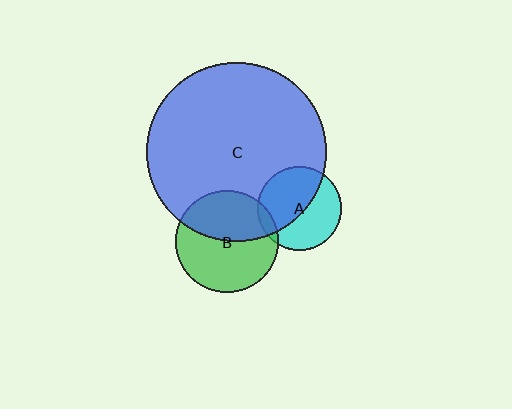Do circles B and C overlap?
Yes.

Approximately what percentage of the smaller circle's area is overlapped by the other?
Approximately 45%.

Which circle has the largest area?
Circle C (blue).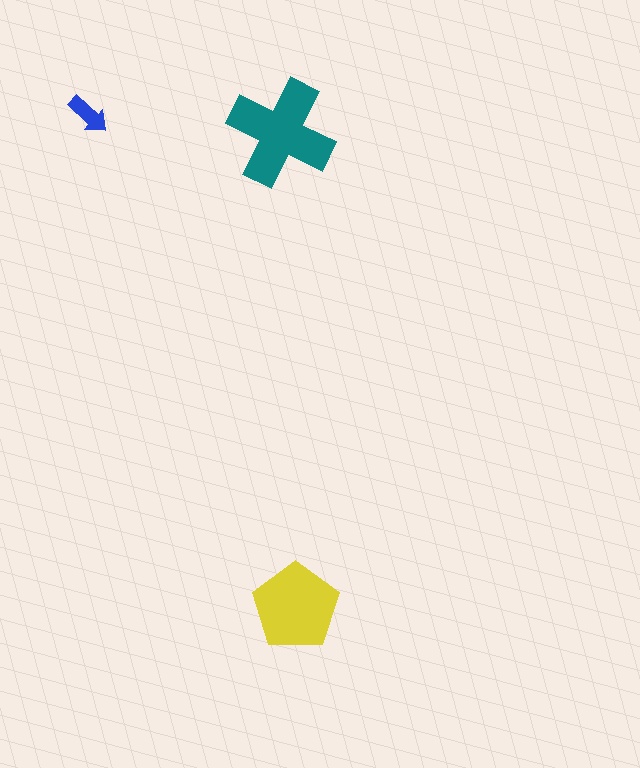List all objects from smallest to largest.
The blue arrow, the yellow pentagon, the teal cross.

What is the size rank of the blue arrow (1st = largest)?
3rd.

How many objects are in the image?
There are 3 objects in the image.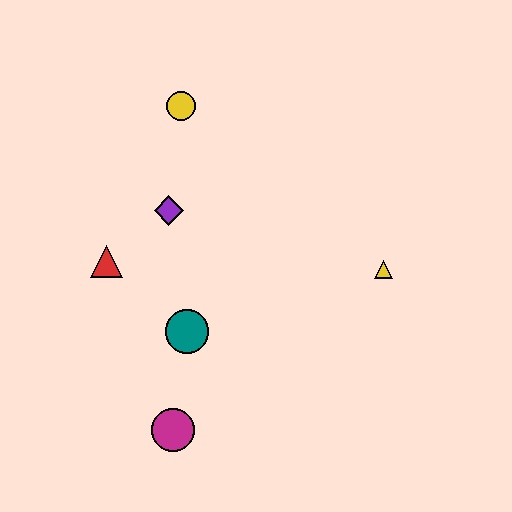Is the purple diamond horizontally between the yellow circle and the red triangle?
Yes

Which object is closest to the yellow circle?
The purple diamond is closest to the yellow circle.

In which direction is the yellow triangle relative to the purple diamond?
The yellow triangle is to the right of the purple diamond.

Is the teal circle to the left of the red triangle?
No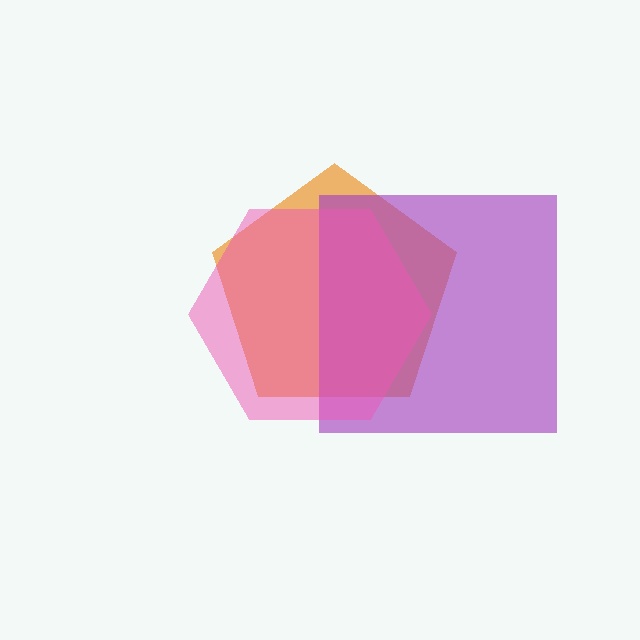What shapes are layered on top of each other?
The layered shapes are: an orange pentagon, a purple square, a pink hexagon.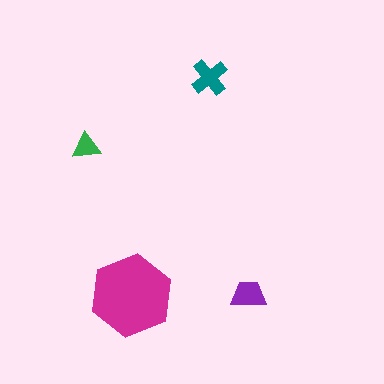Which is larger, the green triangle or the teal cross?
The teal cross.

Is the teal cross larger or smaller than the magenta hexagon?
Smaller.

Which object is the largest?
The magenta hexagon.